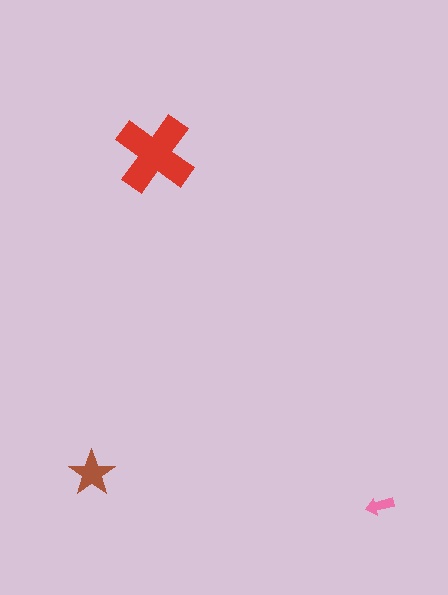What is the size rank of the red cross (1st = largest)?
1st.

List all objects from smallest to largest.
The pink arrow, the brown star, the red cross.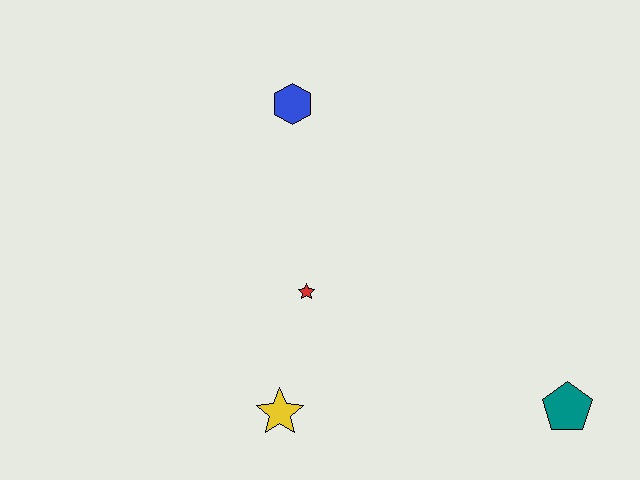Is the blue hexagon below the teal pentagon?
No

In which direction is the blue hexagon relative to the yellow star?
The blue hexagon is above the yellow star.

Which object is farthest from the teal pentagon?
The blue hexagon is farthest from the teal pentagon.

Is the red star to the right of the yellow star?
Yes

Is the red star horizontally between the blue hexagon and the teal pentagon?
Yes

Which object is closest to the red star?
The yellow star is closest to the red star.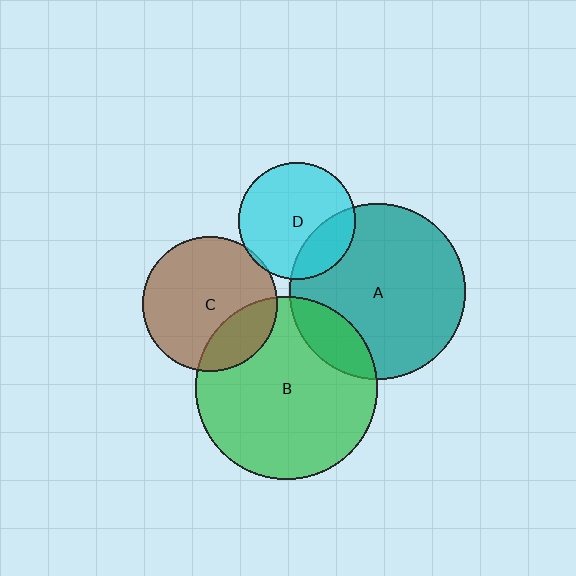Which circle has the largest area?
Circle B (green).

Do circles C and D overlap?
Yes.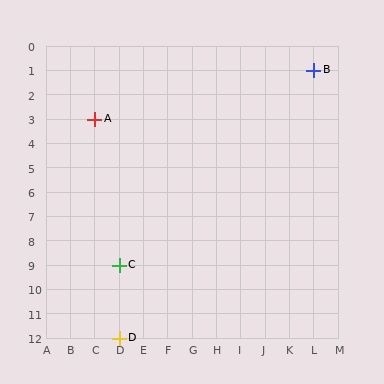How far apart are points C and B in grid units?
Points C and B are 8 columns and 8 rows apart (about 11.3 grid units diagonally).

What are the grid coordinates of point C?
Point C is at grid coordinates (D, 9).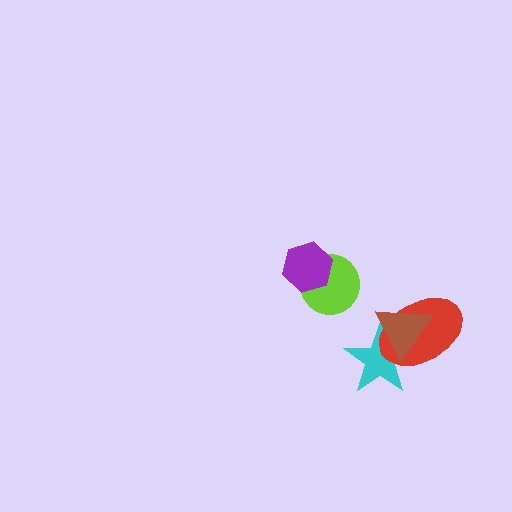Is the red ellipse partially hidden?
Yes, it is partially covered by another shape.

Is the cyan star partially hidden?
Yes, it is partially covered by another shape.